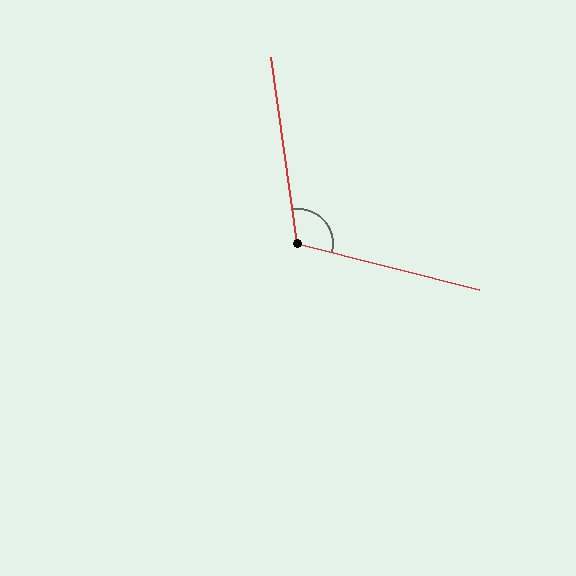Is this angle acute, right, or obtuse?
It is obtuse.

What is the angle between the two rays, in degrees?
Approximately 112 degrees.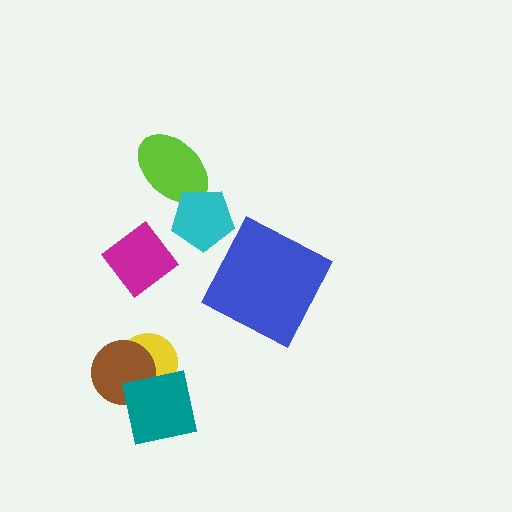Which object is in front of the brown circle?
The teal square is in front of the brown circle.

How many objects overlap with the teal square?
2 objects overlap with the teal square.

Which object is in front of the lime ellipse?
The cyan pentagon is in front of the lime ellipse.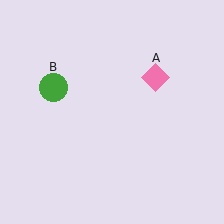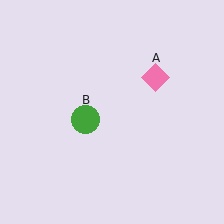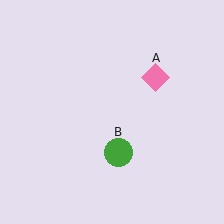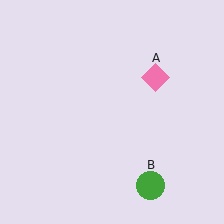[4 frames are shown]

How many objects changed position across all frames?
1 object changed position: green circle (object B).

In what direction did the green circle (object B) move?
The green circle (object B) moved down and to the right.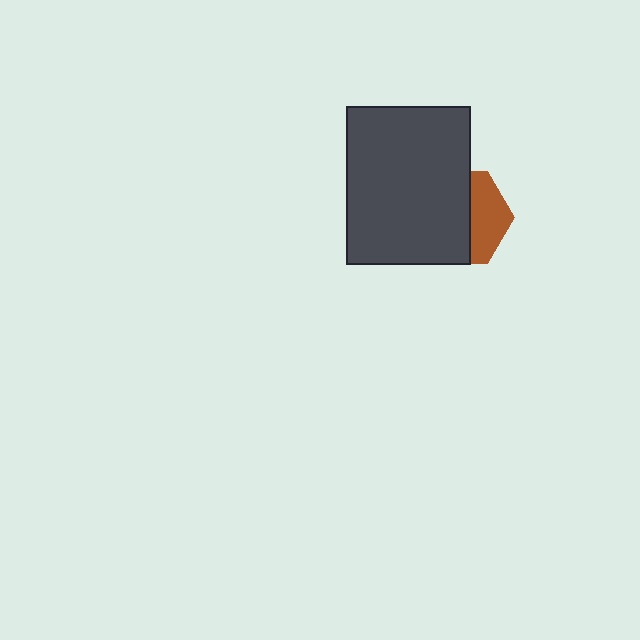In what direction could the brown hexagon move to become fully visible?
The brown hexagon could move right. That would shift it out from behind the dark gray rectangle entirely.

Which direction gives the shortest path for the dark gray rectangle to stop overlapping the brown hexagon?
Moving left gives the shortest separation.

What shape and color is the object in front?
The object in front is a dark gray rectangle.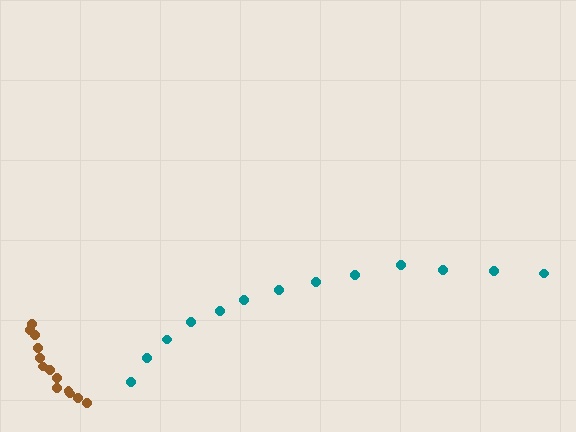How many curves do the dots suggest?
There are 2 distinct paths.